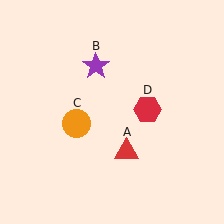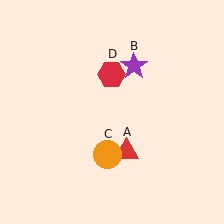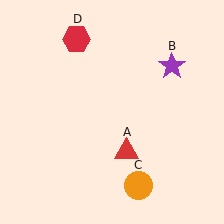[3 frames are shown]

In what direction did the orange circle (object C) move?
The orange circle (object C) moved down and to the right.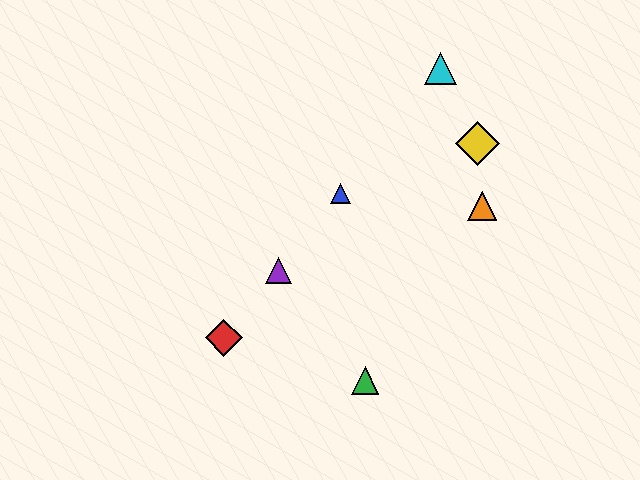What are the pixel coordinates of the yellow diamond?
The yellow diamond is at (477, 144).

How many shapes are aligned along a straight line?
4 shapes (the red diamond, the blue triangle, the purple triangle, the cyan triangle) are aligned along a straight line.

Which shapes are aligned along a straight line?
The red diamond, the blue triangle, the purple triangle, the cyan triangle are aligned along a straight line.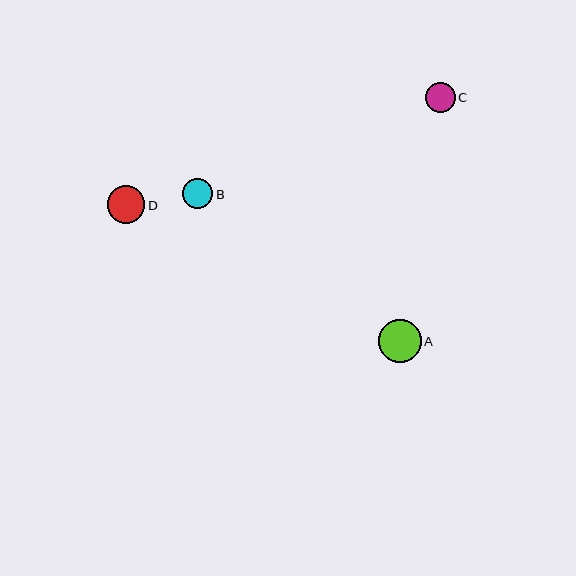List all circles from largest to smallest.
From largest to smallest: A, D, B, C.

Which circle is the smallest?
Circle C is the smallest with a size of approximately 29 pixels.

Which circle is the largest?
Circle A is the largest with a size of approximately 43 pixels.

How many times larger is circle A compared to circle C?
Circle A is approximately 1.5 times the size of circle C.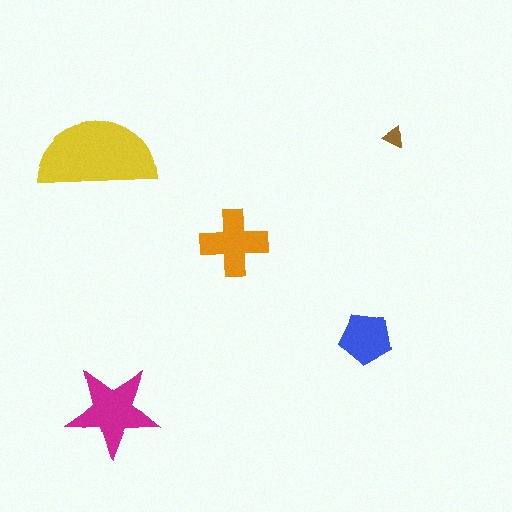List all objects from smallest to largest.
The brown triangle, the blue pentagon, the orange cross, the magenta star, the yellow semicircle.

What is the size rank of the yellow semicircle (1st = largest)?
1st.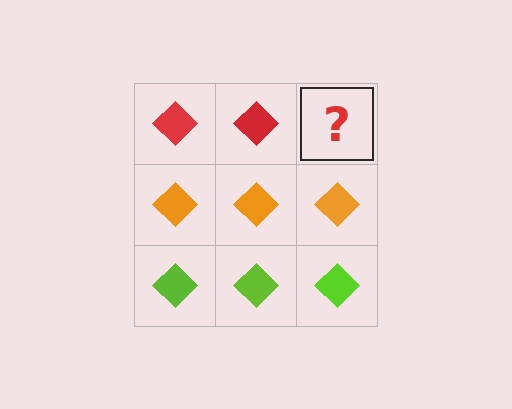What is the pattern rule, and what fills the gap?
The rule is that each row has a consistent color. The gap should be filled with a red diamond.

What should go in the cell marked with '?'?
The missing cell should contain a red diamond.